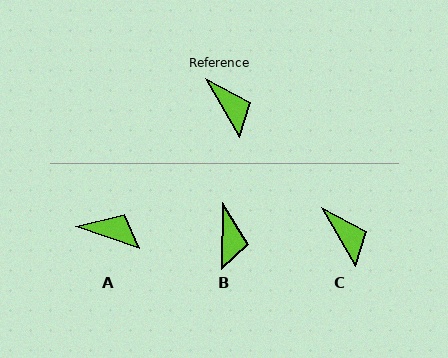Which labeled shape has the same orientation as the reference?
C.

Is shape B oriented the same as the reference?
No, it is off by about 30 degrees.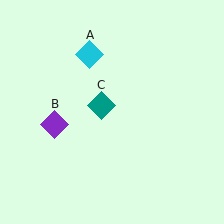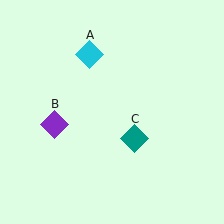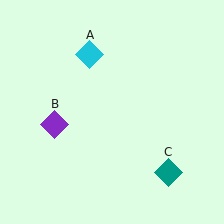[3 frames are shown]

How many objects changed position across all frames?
1 object changed position: teal diamond (object C).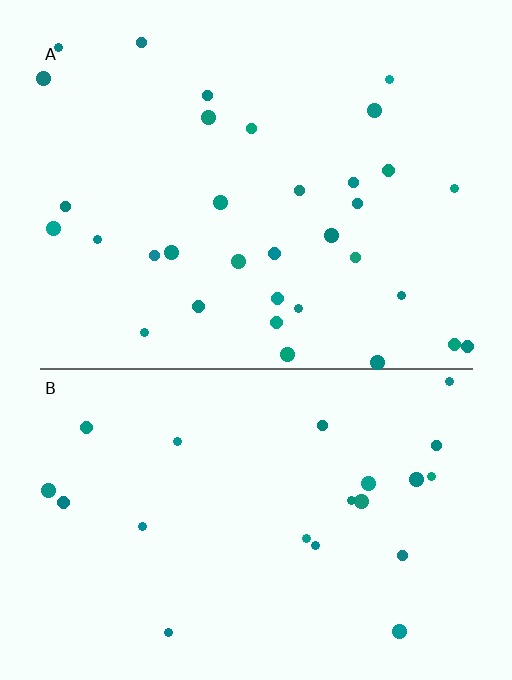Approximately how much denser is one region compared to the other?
Approximately 1.5× — region A over region B.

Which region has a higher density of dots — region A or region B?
A (the top).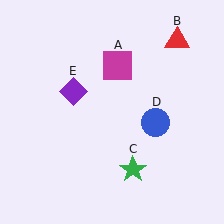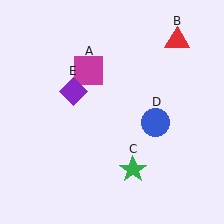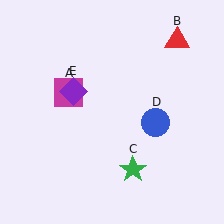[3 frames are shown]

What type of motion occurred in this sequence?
The magenta square (object A) rotated counterclockwise around the center of the scene.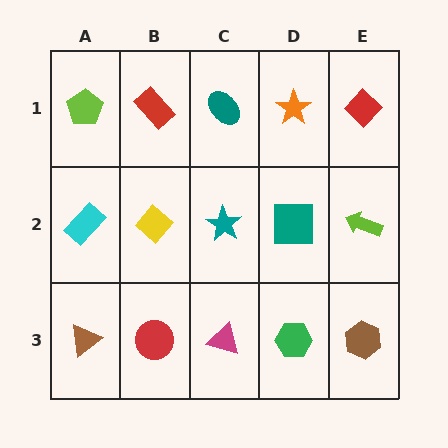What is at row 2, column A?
A cyan rectangle.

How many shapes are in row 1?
5 shapes.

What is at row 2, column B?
A yellow diamond.